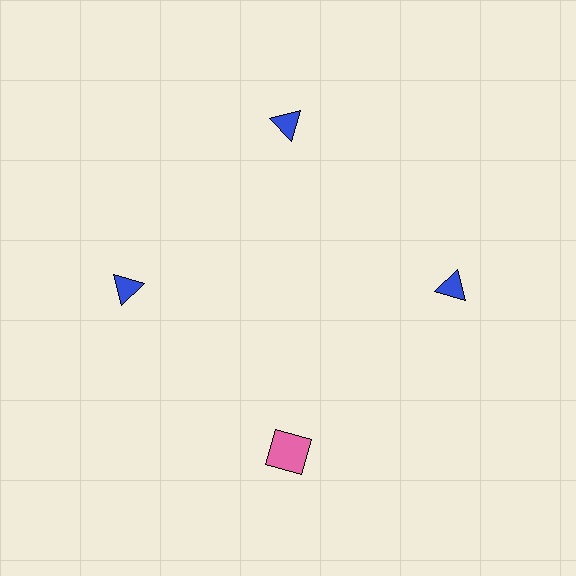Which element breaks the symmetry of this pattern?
The pink square at roughly the 6 o'clock position breaks the symmetry. All other shapes are blue triangles.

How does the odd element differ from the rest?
It differs in both color (pink instead of blue) and shape (square instead of triangle).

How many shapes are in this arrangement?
There are 4 shapes arranged in a ring pattern.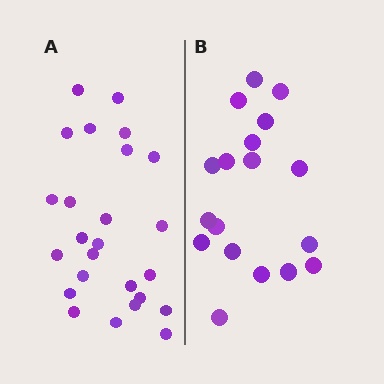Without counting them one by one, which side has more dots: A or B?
Region A (the left region) has more dots.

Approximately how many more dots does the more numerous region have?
Region A has roughly 8 or so more dots than region B.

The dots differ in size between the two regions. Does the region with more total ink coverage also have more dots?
No. Region B has more total ink coverage because its dots are larger, but region A actually contains more individual dots. Total area can be misleading — the number of items is what matters here.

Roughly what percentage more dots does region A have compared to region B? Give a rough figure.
About 40% more.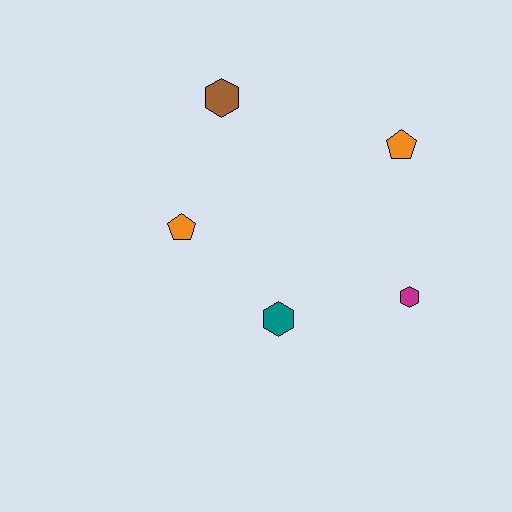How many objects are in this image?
There are 5 objects.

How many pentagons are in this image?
There are 2 pentagons.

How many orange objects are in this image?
There are 2 orange objects.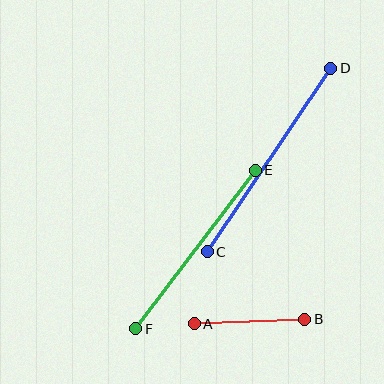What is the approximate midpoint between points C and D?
The midpoint is at approximately (269, 160) pixels.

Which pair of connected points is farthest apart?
Points C and D are farthest apart.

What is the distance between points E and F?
The distance is approximately 199 pixels.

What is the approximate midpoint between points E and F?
The midpoint is at approximately (196, 250) pixels.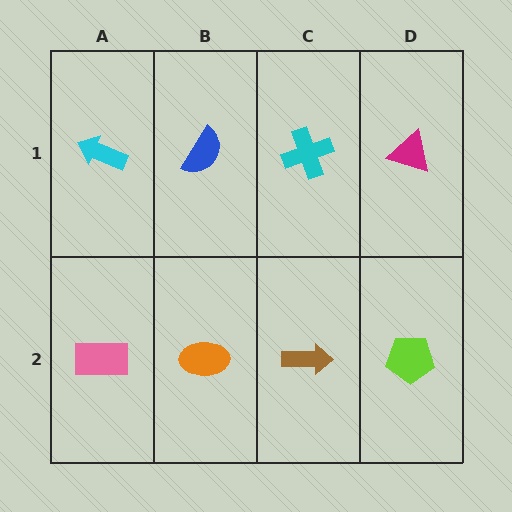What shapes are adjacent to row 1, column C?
A brown arrow (row 2, column C), a blue semicircle (row 1, column B), a magenta triangle (row 1, column D).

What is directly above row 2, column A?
A cyan arrow.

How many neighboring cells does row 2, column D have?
2.